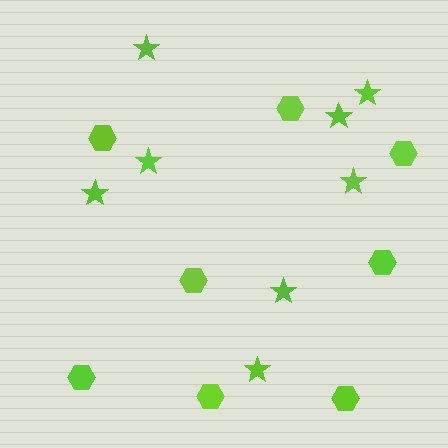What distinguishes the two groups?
There are 2 groups: one group of hexagons (8) and one group of stars (8).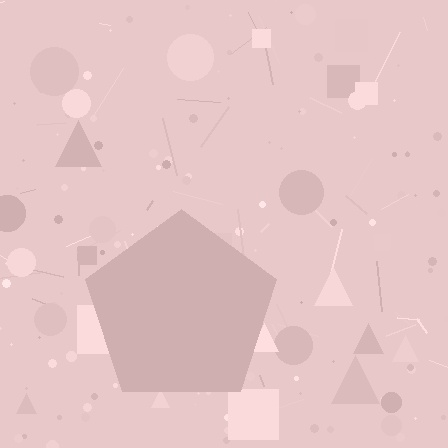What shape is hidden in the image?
A pentagon is hidden in the image.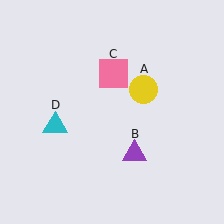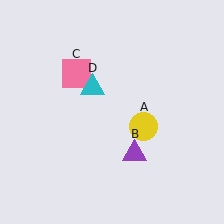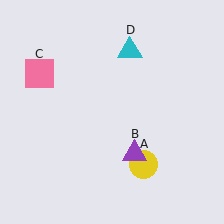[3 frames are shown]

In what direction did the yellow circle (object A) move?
The yellow circle (object A) moved down.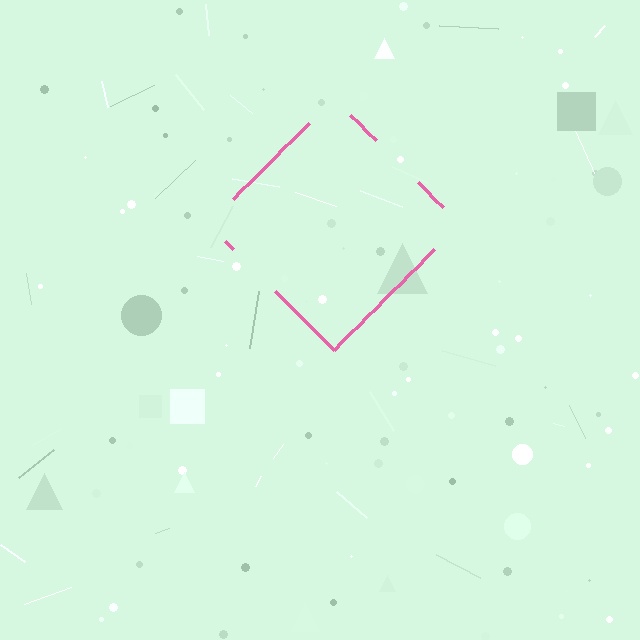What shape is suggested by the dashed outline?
The dashed outline suggests a diamond.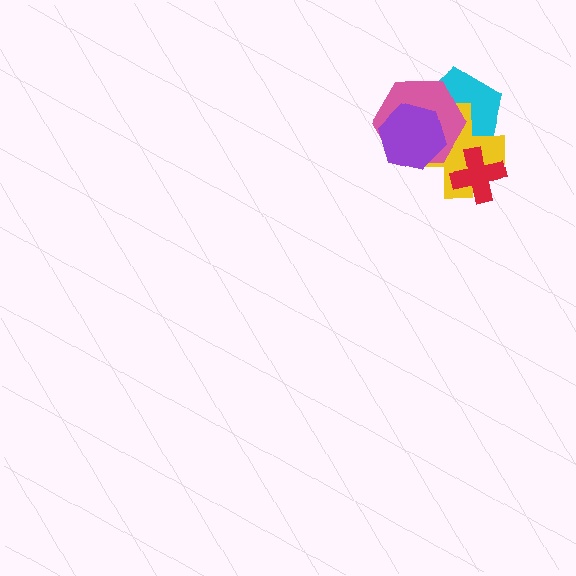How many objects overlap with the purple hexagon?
3 objects overlap with the purple hexagon.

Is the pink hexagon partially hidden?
Yes, it is partially covered by another shape.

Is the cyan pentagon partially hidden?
Yes, it is partially covered by another shape.